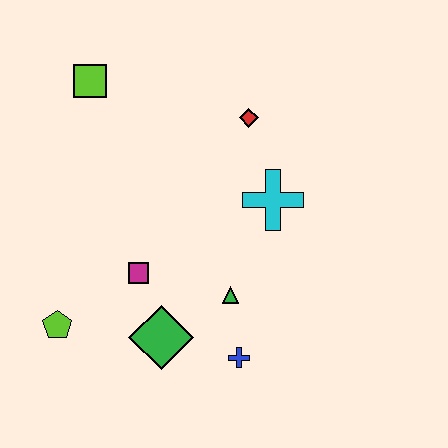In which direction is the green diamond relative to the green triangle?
The green diamond is to the left of the green triangle.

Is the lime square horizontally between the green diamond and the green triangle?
No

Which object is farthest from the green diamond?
The lime square is farthest from the green diamond.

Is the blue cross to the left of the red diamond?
Yes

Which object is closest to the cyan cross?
The red diamond is closest to the cyan cross.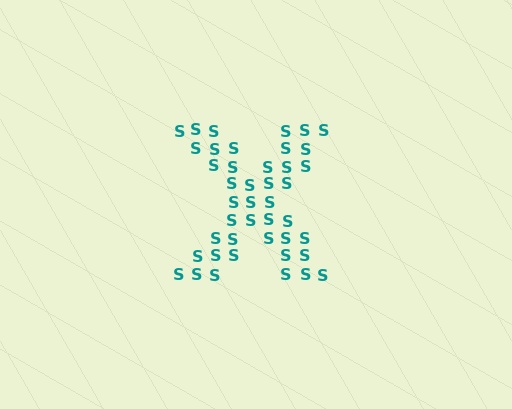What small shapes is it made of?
It is made of small letter S's.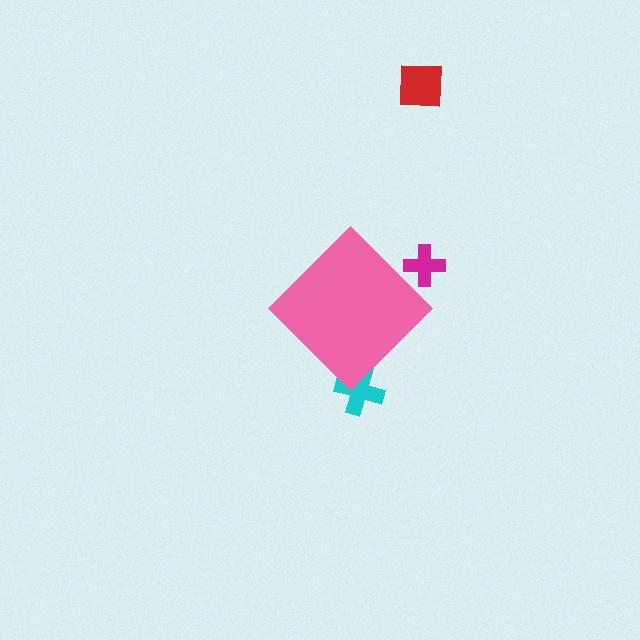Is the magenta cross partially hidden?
Yes, the magenta cross is partially hidden behind the pink diamond.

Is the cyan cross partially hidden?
Yes, the cyan cross is partially hidden behind the pink diamond.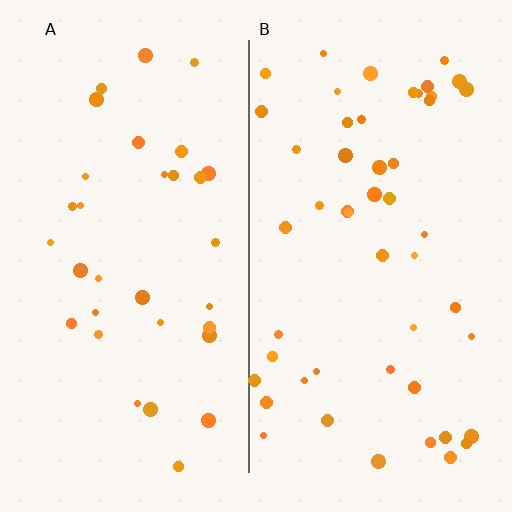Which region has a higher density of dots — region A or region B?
B (the right).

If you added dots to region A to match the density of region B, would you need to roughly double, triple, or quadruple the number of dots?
Approximately double.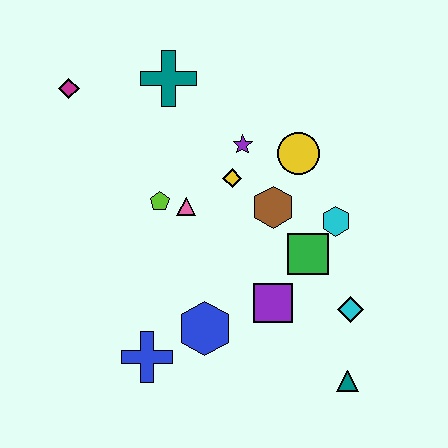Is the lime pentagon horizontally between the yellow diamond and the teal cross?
No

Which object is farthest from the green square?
The magenta diamond is farthest from the green square.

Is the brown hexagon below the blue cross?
No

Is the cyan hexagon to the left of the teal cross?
No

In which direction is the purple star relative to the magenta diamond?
The purple star is to the right of the magenta diamond.